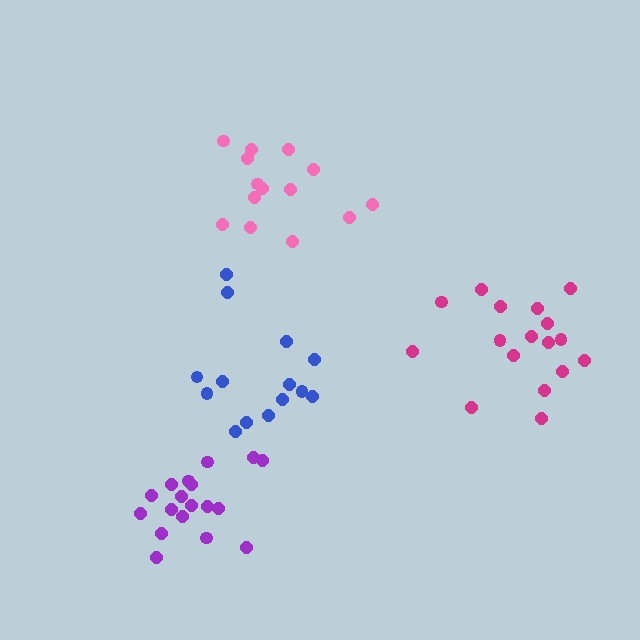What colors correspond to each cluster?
The clusters are colored: blue, purple, magenta, pink.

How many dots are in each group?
Group 1: 14 dots, Group 2: 18 dots, Group 3: 17 dots, Group 4: 14 dots (63 total).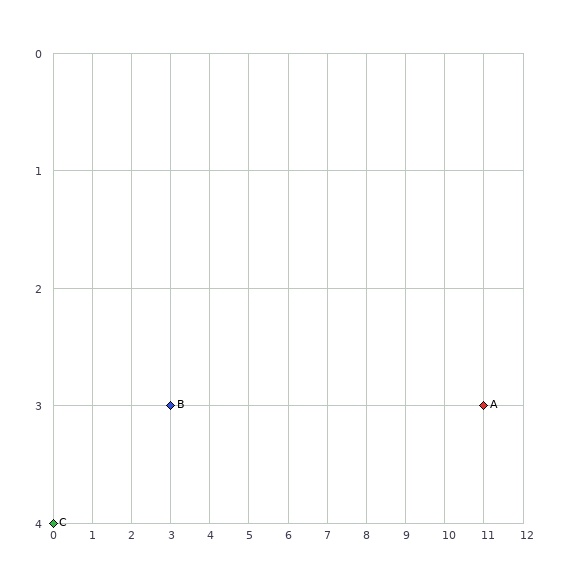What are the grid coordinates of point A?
Point A is at grid coordinates (11, 3).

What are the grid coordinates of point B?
Point B is at grid coordinates (3, 3).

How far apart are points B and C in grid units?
Points B and C are 3 columns and 1 row apart (about 3.2 grid units diagonally).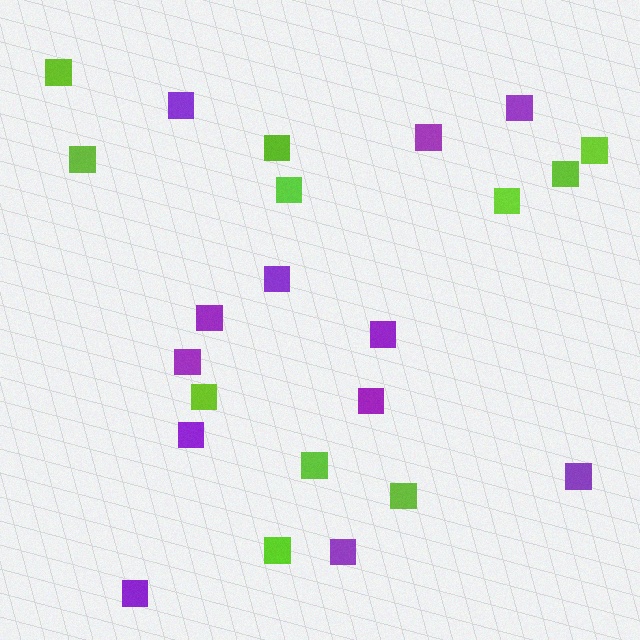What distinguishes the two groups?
There are 2 groups: one group of lime squares (11) and one group of purple squares (12).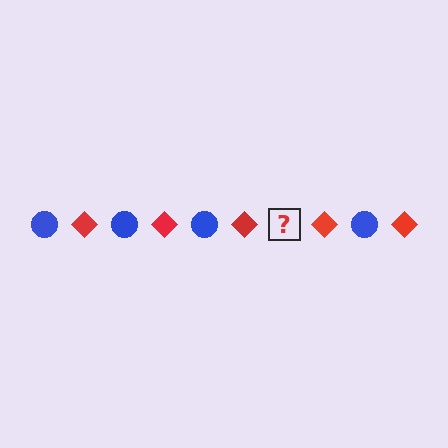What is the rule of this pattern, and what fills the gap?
The rule is that the pattern alternates between blue circle and red diamond. The gap should be filled with a blue circle.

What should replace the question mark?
The question mark should be replaced with a blue circle.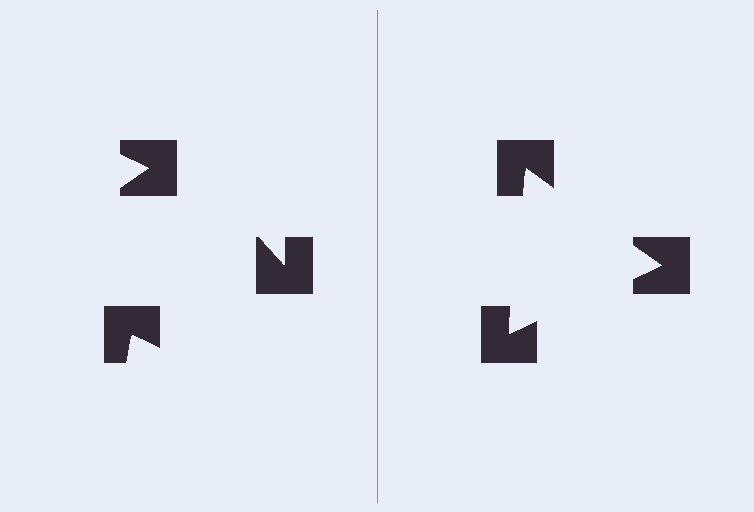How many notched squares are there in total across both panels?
6 — 3 on each side.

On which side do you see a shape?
An illusory triangle appears on the right side. On the left side the wedge cuts are rotated, so no coherent shape forms.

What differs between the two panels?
The notched squares are positioned identically on both sides; only the wedge orientations differ. On the right they align to a triangle; on the left they are misaligned.